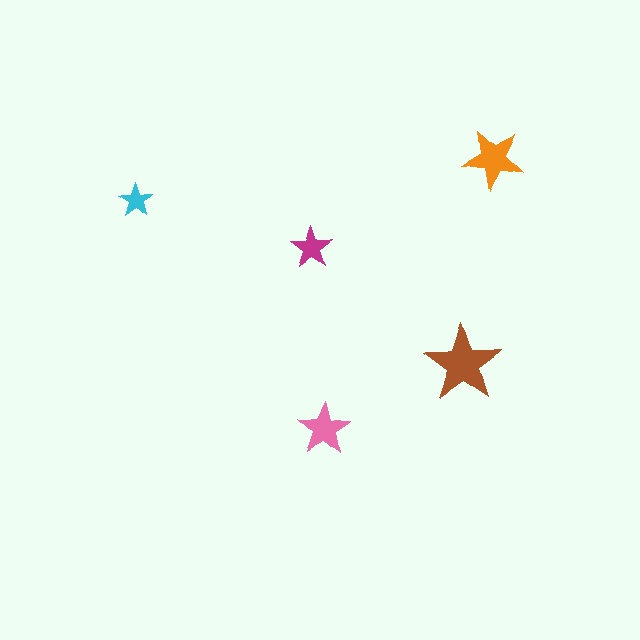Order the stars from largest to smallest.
the brown one, the orange one, the pink one, the magenta one, the cyan one.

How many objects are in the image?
There are 5 objects in the image.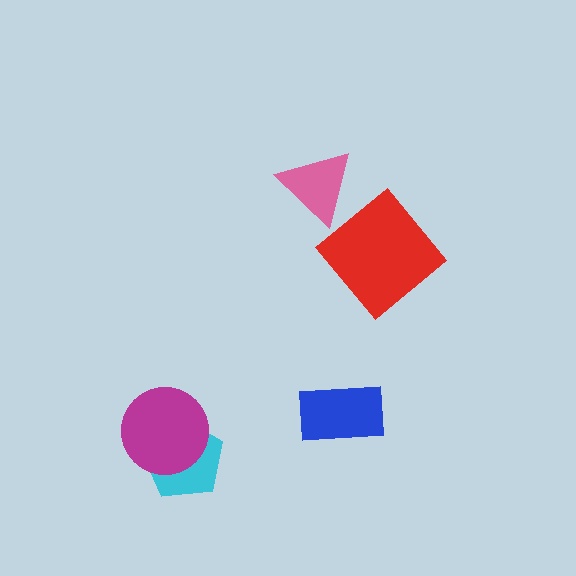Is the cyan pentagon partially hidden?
Yes, it is partially covered by another shape.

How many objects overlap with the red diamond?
0 objects overlap with the red diamond.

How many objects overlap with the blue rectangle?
0 objects overlap with the blue rectangle.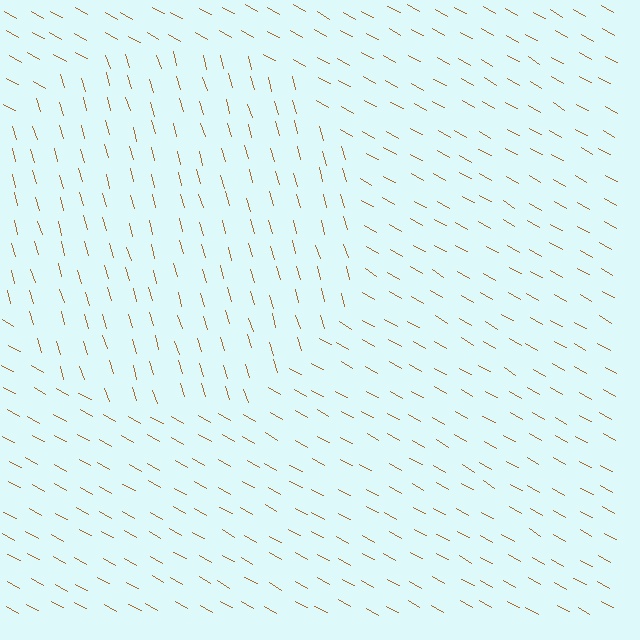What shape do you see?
I see a circle.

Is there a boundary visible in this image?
Yes, there is a texture boundary formed by a change in line orientation.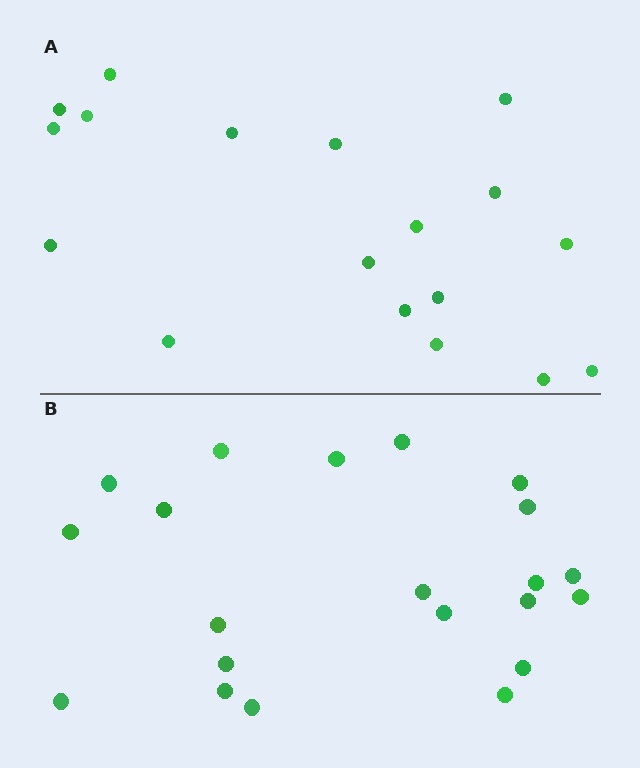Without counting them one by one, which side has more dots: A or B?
Region B (the bottom region) has more dots.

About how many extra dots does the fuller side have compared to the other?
Region B has just a few more — roughly 2 or 3 more dots than region A.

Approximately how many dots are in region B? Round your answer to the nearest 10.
About 20 dots. (The exact count is 21, which rounds to 20.)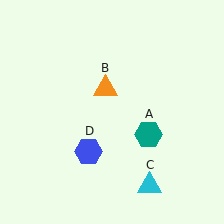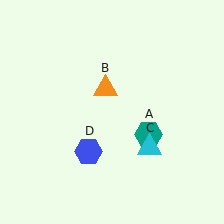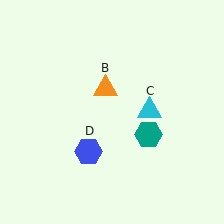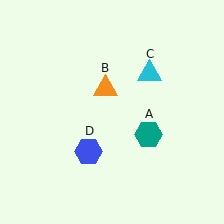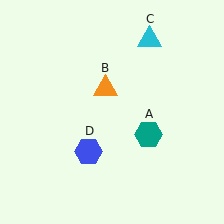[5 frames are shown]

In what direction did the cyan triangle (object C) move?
The cyan triangle (object C) moved up.